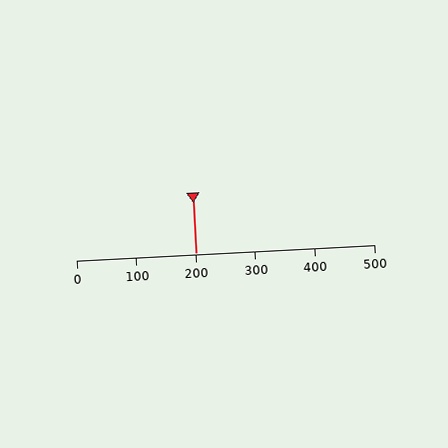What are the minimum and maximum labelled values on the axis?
The axis runs from 0 to 500.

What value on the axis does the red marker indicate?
The marker indicates approximately 200.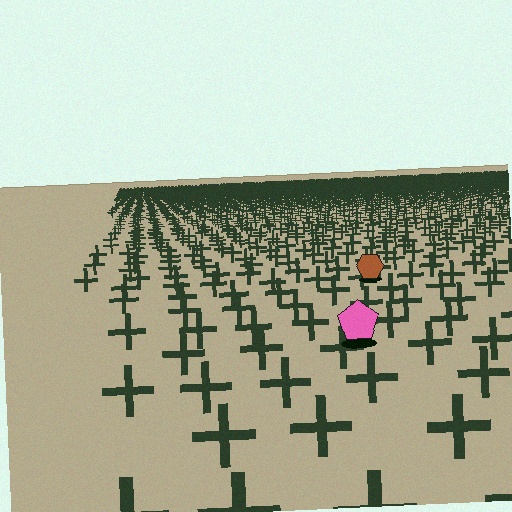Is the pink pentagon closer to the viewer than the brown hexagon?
Yes. The pink pentagon is closer — you can tell from the texture gradient: the ground texture is coarser near it.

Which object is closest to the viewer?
The pink pentagon is closest. The texture marks near it are larger and more spread out.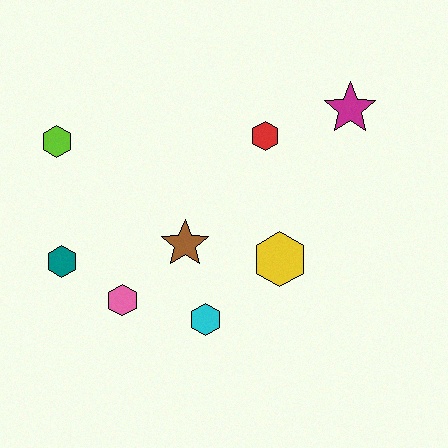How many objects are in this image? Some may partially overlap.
There are 8 objects.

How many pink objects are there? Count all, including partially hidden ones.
There is 1 pink object.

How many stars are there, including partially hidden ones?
There are 2 stars.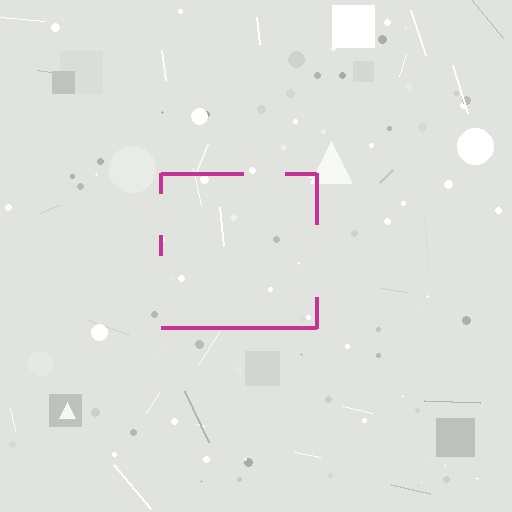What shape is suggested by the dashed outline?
The dashed outline suggests a square.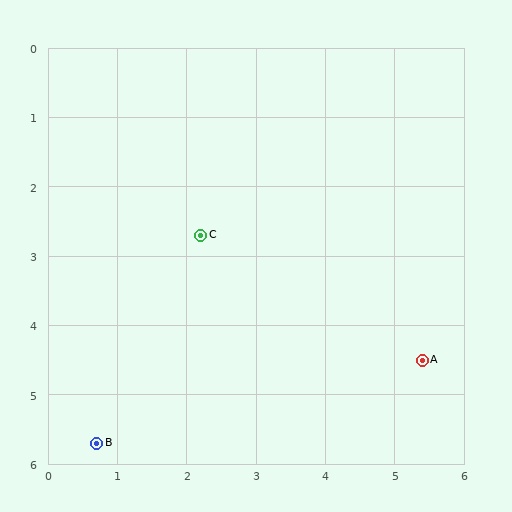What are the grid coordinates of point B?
Point B is at approximately (0.7, 5.7).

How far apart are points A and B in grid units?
Points A and B are about 4.9 grid units apart.